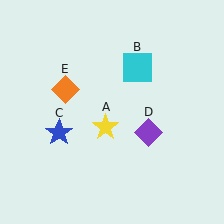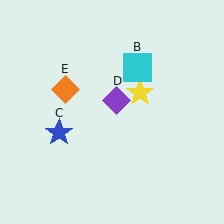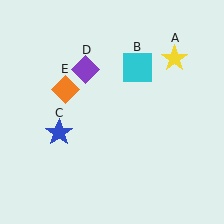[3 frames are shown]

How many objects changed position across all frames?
2 objects changed position: yellow star (object A), purple diamond (object D).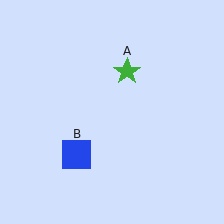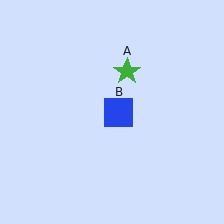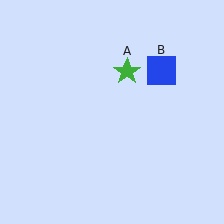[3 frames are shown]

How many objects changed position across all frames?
1 object changed position: blue square (object B).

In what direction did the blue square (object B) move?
The blue square (object B) moved up and to the right.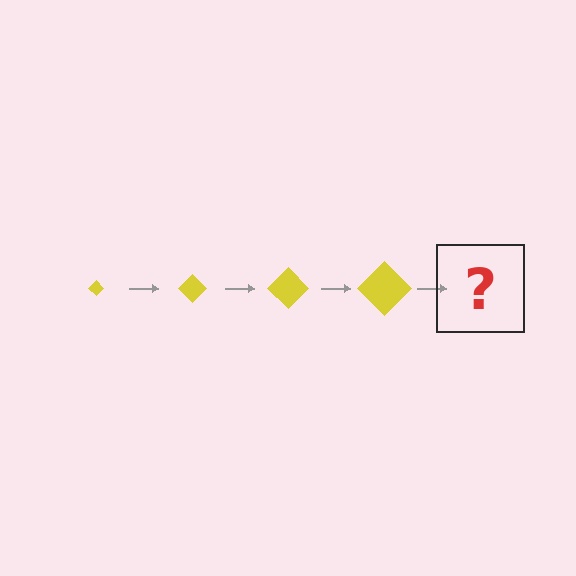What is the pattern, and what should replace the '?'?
The pattern is that the diamond gets progressively larger each step. The '?' should be a yellow diamond, larger than the previous one.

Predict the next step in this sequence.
The next step is a yellow diamond, larger than the previous one.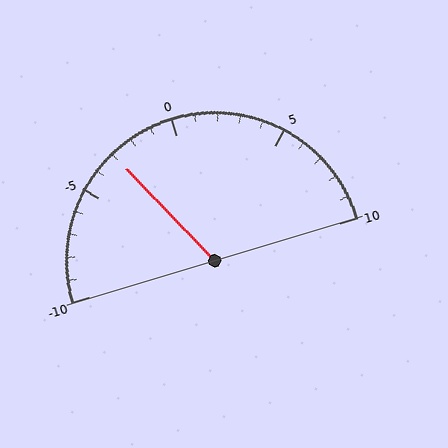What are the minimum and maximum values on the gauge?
The gauge ranges from -10 to 10.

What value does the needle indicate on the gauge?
The needle indicates approximately -3.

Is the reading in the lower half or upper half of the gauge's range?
The reading is in the lower half of the range (-10 to 10).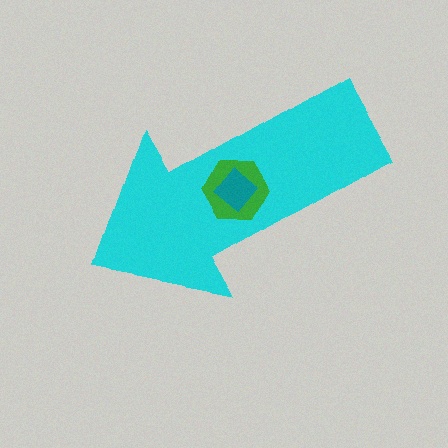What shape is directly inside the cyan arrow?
The green hexagon.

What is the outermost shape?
The cyan arrow.